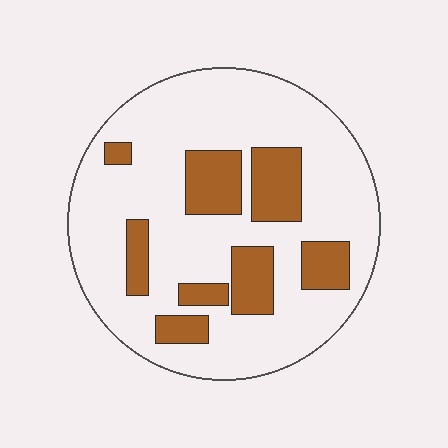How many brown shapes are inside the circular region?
8.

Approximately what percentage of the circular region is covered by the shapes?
Approximately 25%.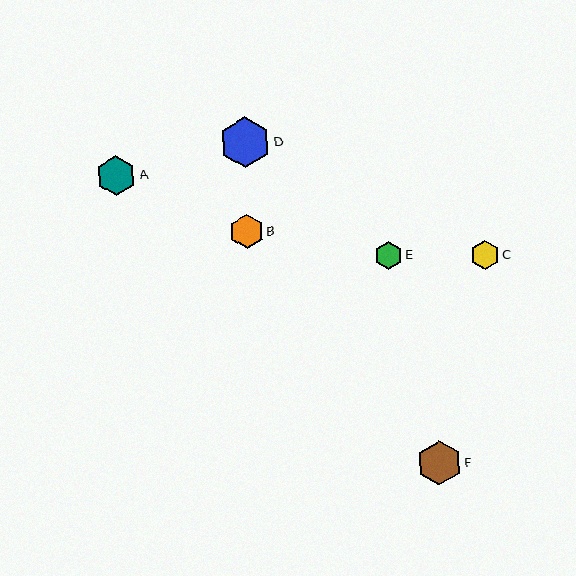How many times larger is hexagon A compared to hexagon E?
Hexagon A is approximately 1.4 times the size of hexagon E.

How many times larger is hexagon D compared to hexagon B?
Hexagon D is approximately 1.5 times the size of hexagon B.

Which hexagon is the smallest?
Hexagon E is the smallest with a size of approximately 28 pixels.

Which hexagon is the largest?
Hexagon D is the largest with a size of approximately 51 pixels.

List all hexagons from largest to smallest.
From largest to smallest: D, F, A, B, C, E.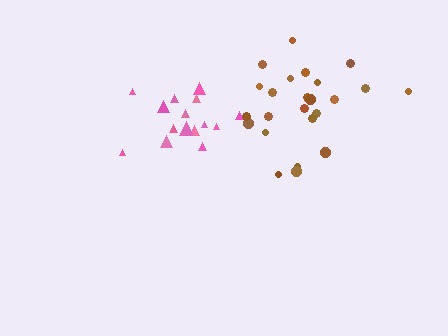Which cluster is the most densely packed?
Pink.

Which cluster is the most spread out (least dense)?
Brown.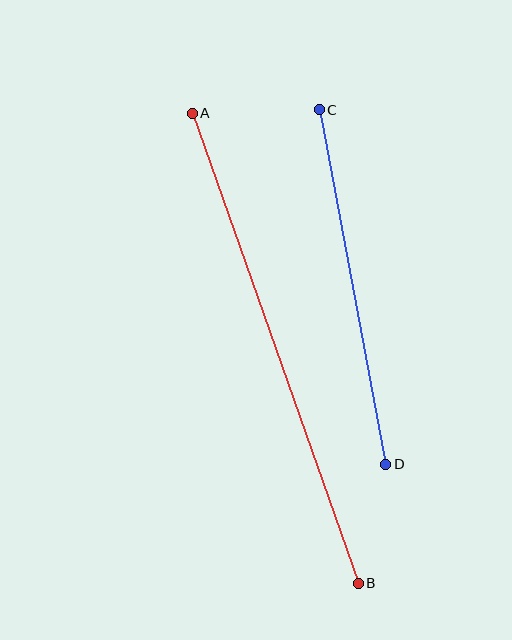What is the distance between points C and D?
The distance is approximately 361 pixels.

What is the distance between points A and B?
The distance is approximately 499 pixels.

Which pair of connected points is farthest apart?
Points A and B are farthest apart.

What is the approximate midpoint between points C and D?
The midpoint is at approximately (353, 287) pixels.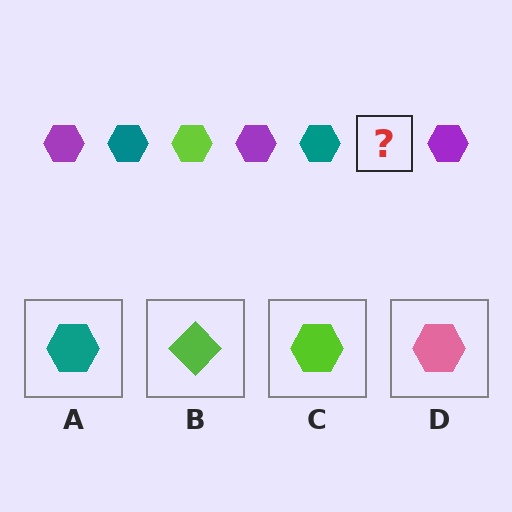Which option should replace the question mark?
Option C.